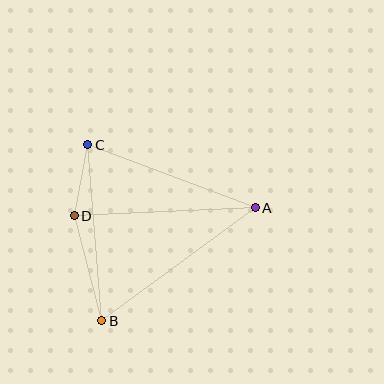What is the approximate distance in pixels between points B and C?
The distance between B and C is approximately 176 pixels.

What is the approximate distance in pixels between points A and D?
The distance between A and D is approximately 181 pixels.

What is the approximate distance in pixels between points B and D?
The distance between B and D is approximately 108 pixels.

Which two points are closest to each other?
Points C and D are closest to each other.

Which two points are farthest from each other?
Points A and B are farthest from each other.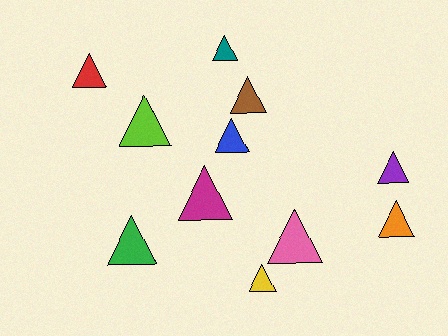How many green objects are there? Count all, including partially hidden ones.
There is 1 green object.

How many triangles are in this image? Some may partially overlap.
There are 11 triangles.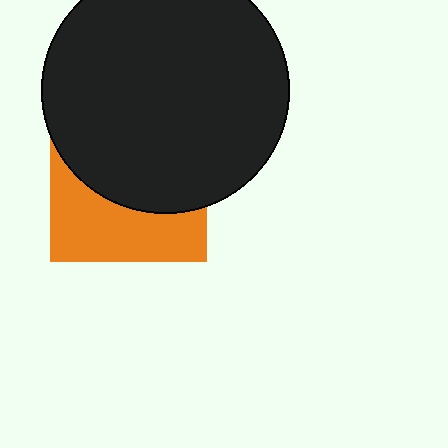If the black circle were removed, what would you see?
You would see the complete orange square.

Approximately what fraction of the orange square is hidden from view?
Roughly 59% of the orange square is hidden behind the black circle.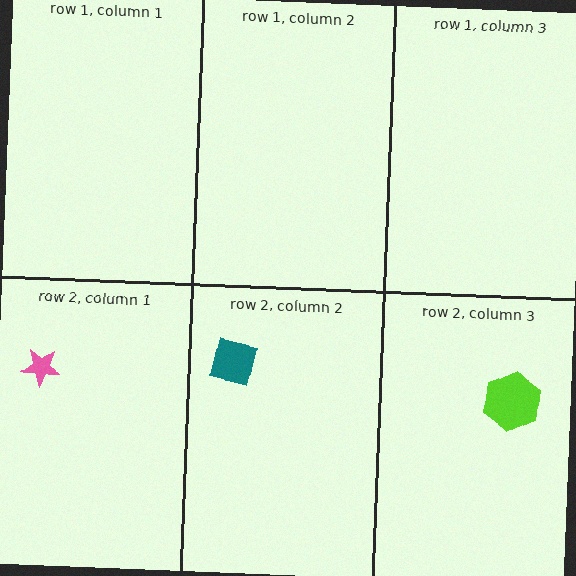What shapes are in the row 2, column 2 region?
The teal square.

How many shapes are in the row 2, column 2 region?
1.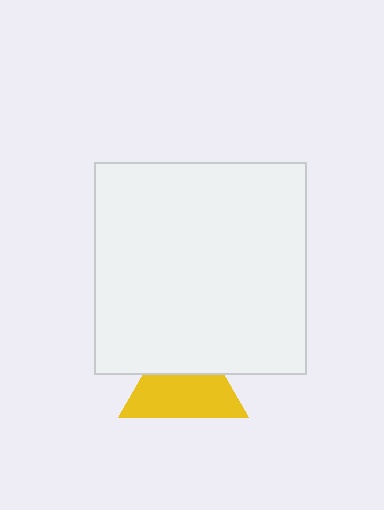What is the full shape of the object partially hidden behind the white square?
The partially hidden object is a yellow triangle.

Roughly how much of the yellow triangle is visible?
About half of it is visible (roughly 60%).